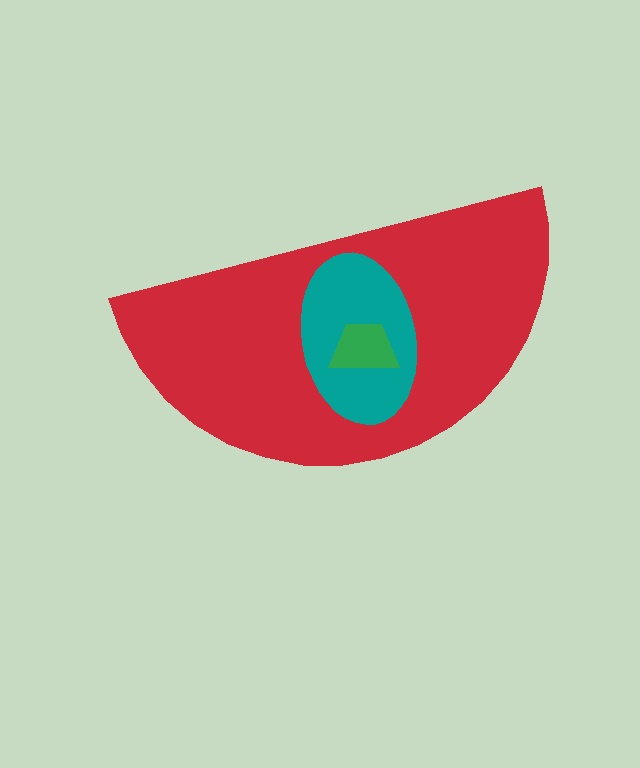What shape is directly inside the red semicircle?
The teal ellipse.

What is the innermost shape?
The green trapezoid.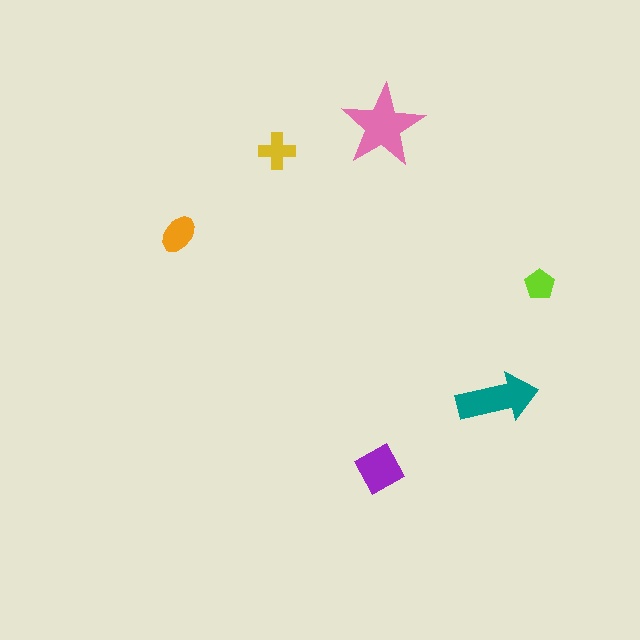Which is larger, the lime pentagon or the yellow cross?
The yellow cross.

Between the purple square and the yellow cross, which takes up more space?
The purple square.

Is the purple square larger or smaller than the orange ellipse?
Larger.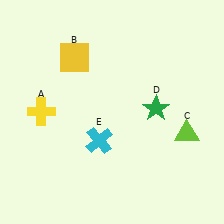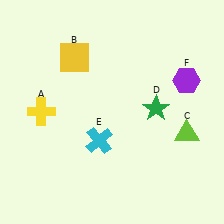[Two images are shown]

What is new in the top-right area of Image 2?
A purple hexagon (F) was added in the top-right area of Image 2.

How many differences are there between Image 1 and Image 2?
There is 1 difference between the two images.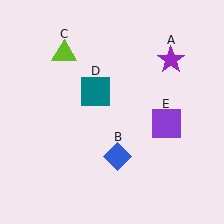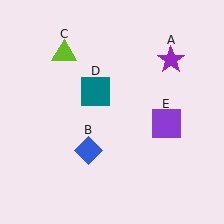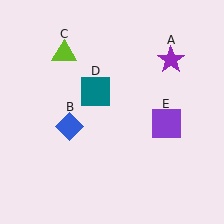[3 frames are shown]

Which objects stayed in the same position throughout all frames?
Purple star (object A) and lime triangle (object C) and teal square (object D) and purple square (object E) remained stationary.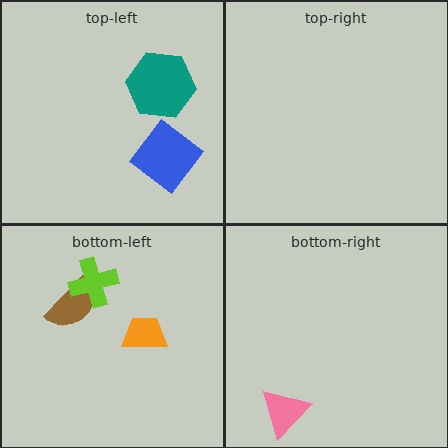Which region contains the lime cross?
The bottom-left region.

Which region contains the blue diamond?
The top-left region.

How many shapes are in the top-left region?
2.